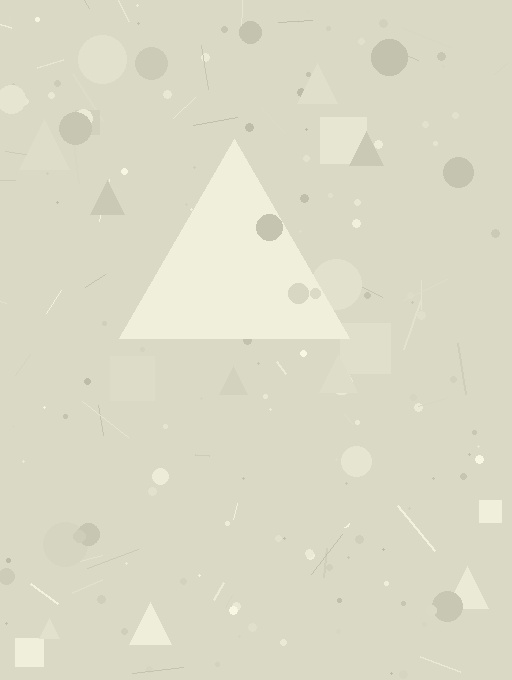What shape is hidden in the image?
A triangle is hidden in the image.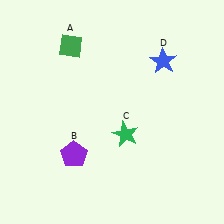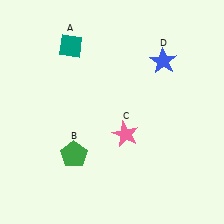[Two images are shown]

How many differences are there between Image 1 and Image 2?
There are 3 differences between the two images.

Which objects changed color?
A changed from green to teal. B changed from purple to green. C changed from green to pink.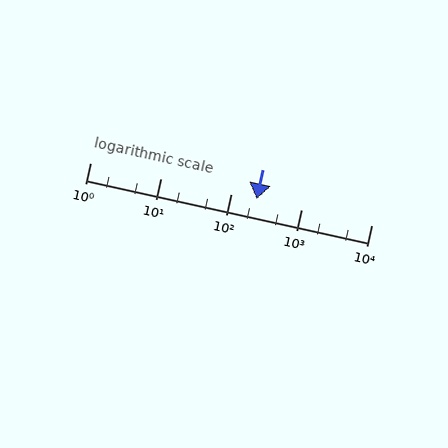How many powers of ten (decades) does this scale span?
The scale spans 4 decades, from 1 to 10000.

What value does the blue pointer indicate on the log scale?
The pointer indicates approximately 230.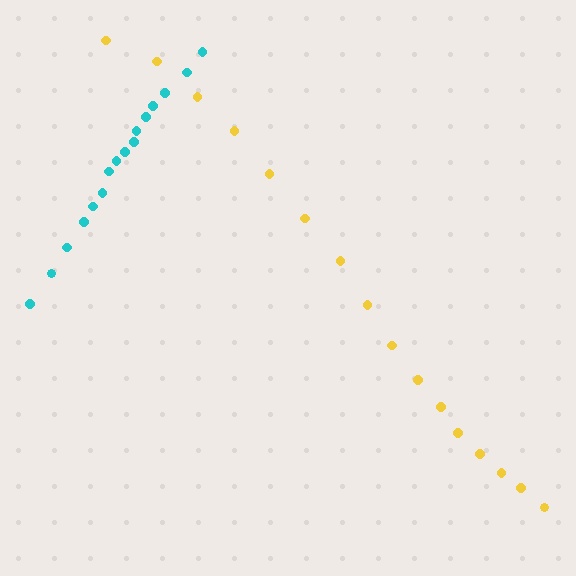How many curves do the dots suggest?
There are 2 distinct paths.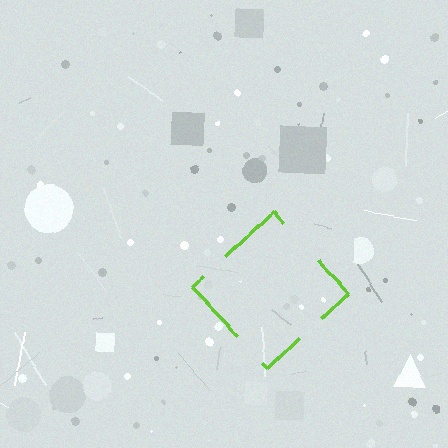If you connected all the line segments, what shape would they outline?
They would outline a diamond.